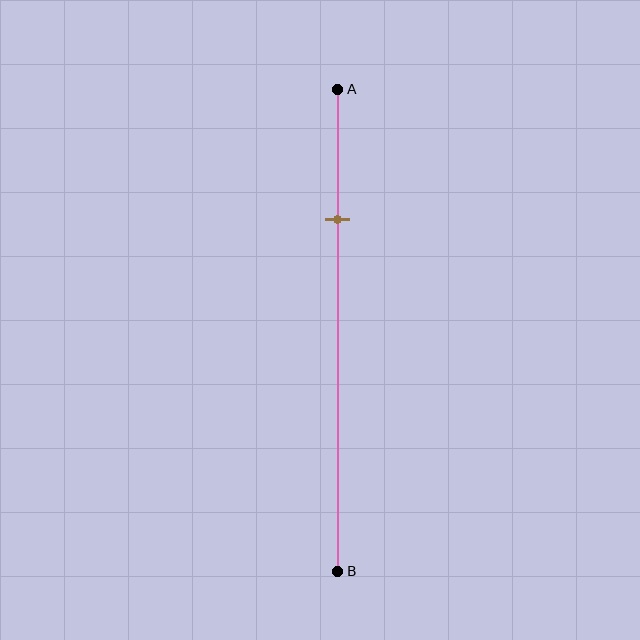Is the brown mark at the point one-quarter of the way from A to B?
Yes, the mark is approximately at the one-quarter point.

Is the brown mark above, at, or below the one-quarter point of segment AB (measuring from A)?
The brown mark is approximately at the one-quarter point of segment AB.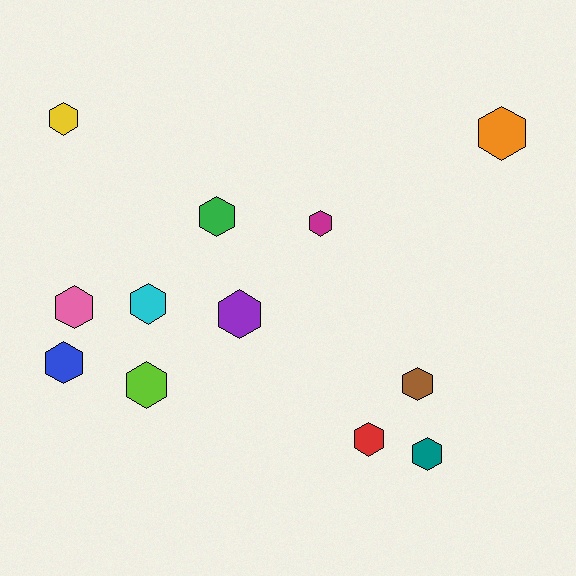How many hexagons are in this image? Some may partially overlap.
There are 12 hexagons.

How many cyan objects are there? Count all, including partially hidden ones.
There is 1 cyan object.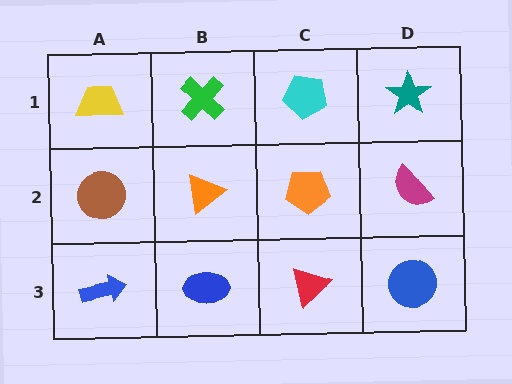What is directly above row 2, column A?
A yellow trapezoid.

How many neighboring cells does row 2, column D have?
3.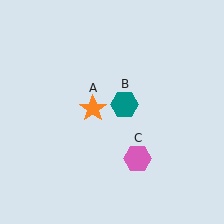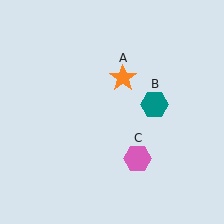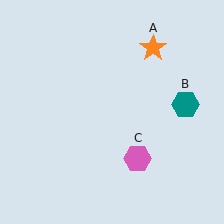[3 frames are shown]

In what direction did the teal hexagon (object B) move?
The teal hexagon (object B) moved right.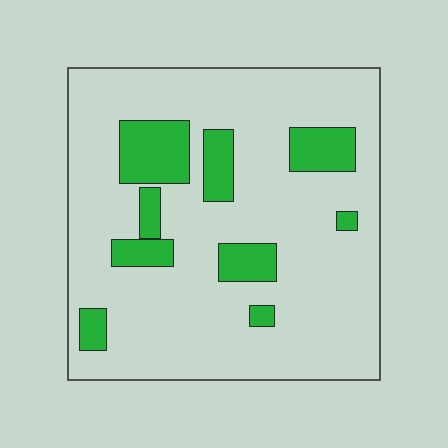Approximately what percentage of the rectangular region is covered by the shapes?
Approximately 15%.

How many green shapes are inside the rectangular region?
9.